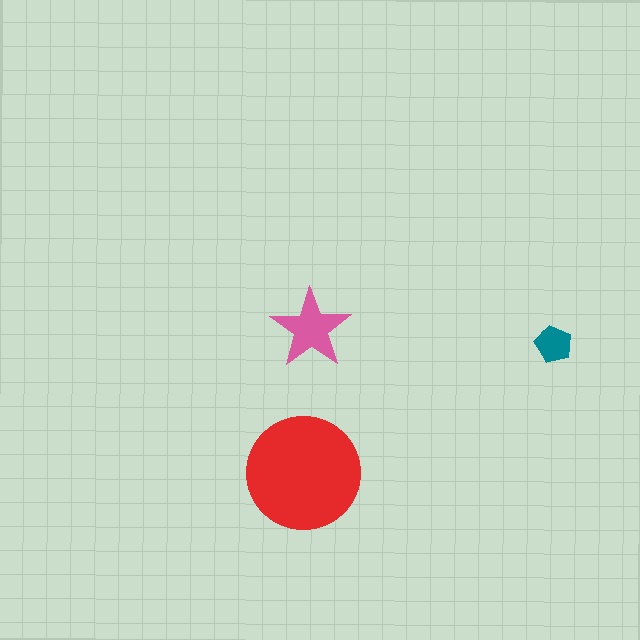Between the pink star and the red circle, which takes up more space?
The red circle.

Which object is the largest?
The red circle.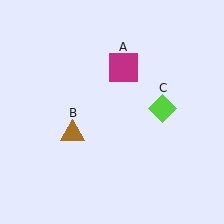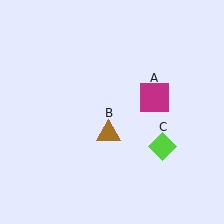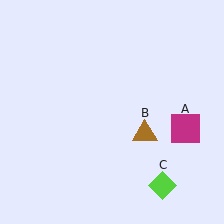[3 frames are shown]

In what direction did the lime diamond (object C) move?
The lime diamond (object C) moved down.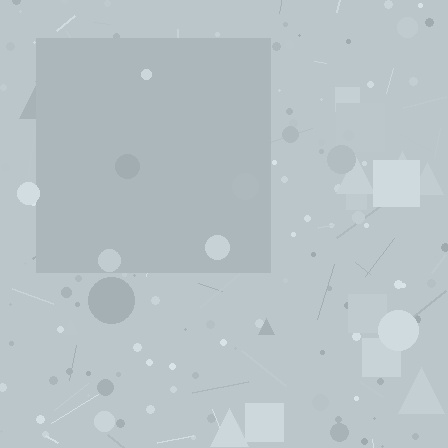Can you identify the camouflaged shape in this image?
The camouflaged shape is a square.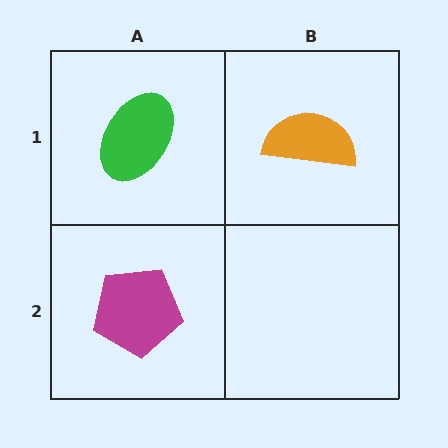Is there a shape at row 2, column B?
No, that cell is empty.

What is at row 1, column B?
An orange semicircle.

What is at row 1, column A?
A green ellipse.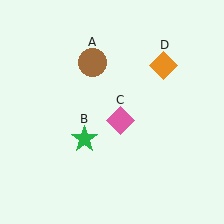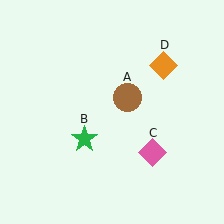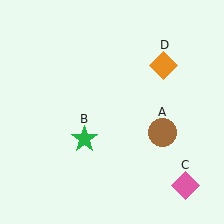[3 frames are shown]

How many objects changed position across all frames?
2 objects changed position: brown circle (object A), pink diamond (object C).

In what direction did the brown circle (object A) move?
The brown circle (object A) moved down and to the right.